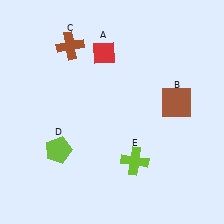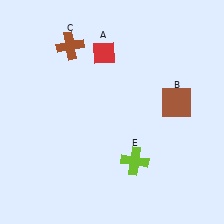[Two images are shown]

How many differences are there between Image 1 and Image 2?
There is 1 difference between the two images.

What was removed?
The lime pentagon (D) was removed in Image 2.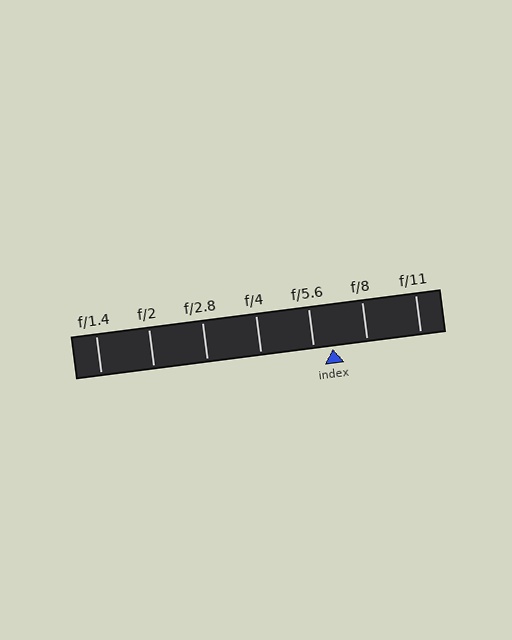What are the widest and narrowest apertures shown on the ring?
The widest aperture shown is f/1.4 and the narrowest is f/11.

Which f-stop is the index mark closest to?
The index mark is closest to f/5.6.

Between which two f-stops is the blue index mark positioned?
The index mark is between f/5.6 and f/8.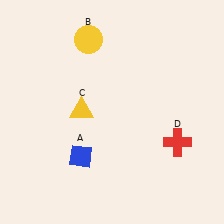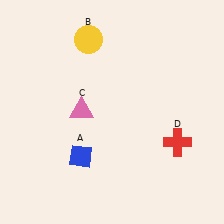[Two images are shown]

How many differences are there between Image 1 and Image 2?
There is 1 difference between the two images.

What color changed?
The triangle (C) changed from yellow in Image 1 to pink in Image 2.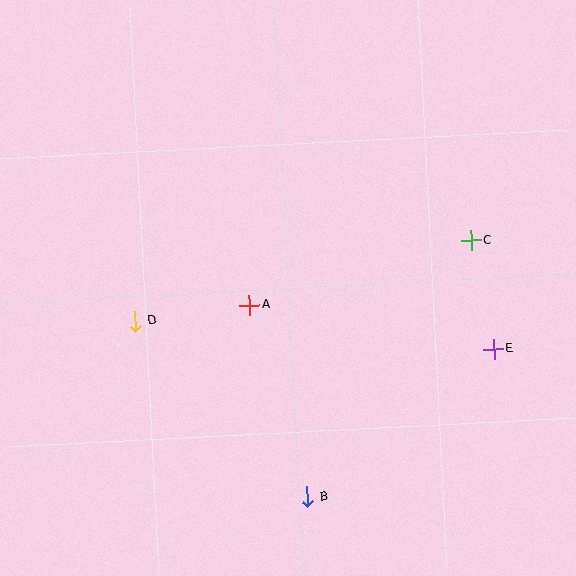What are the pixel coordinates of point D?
Point D is at (135, 321).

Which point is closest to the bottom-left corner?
Point D is closest to the bottom-left corner.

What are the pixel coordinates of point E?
Point E is at (493, 349).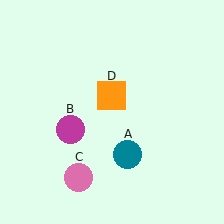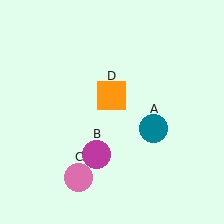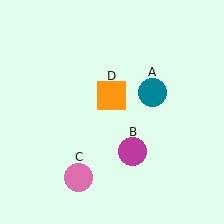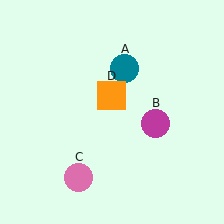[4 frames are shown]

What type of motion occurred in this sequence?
The teal circle (object A), magenta circle (object B) rotated counterclockwise around the center of the scene.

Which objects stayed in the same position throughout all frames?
Pink circle (object C) and orange square (object D) remained stationary.